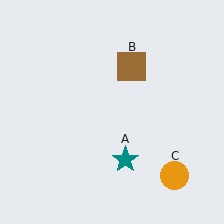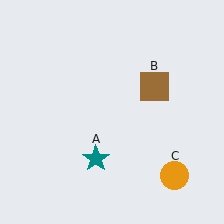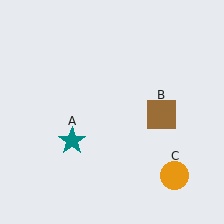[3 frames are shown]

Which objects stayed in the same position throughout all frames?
Orange circle (object C) remained stationary.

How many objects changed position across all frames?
2 objects changed position: teal star (object A), brown square (object B).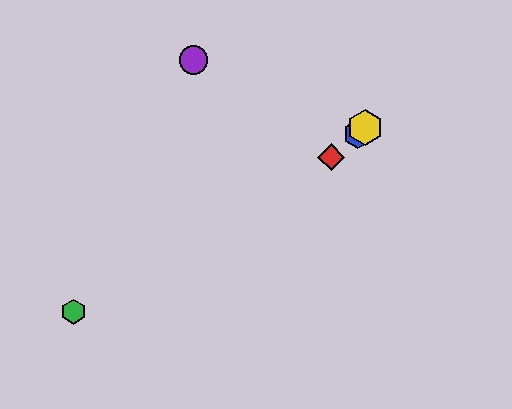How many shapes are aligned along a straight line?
3 shapes (the red diamond, the blue hexagon, the yellow hexagon) are aligned along a straight line.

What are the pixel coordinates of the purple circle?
The purple circle is at (193, 60).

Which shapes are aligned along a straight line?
The red diamond, the blue hexagon, the yellow hexagon are aligned along a straight line.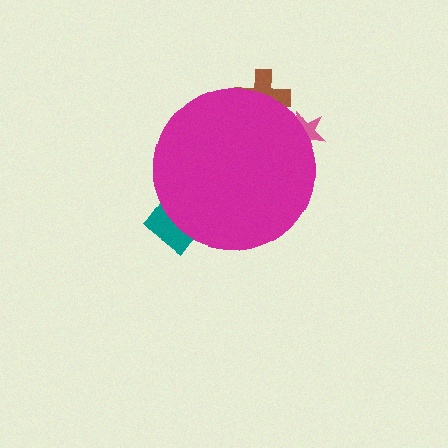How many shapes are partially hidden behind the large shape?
3 shapes are partially hidden.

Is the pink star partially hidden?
Yes, the pink star is partially hidden behind the magenta circle.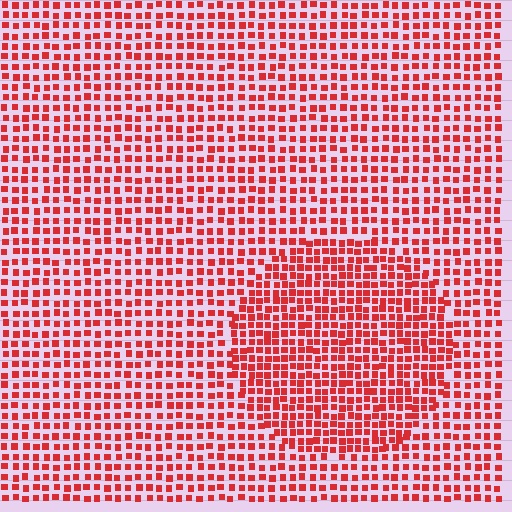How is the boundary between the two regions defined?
The boundary is defined by a change in element density (approximately 1.6x ratio). All elements are the same color, size, and shape.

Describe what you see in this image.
The image contains small red elements arranged at two different densities. A circle-shaped region is visible where the elements are more densely packed than the surrounding area.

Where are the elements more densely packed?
The elements are more densely packed inside the circle boundary.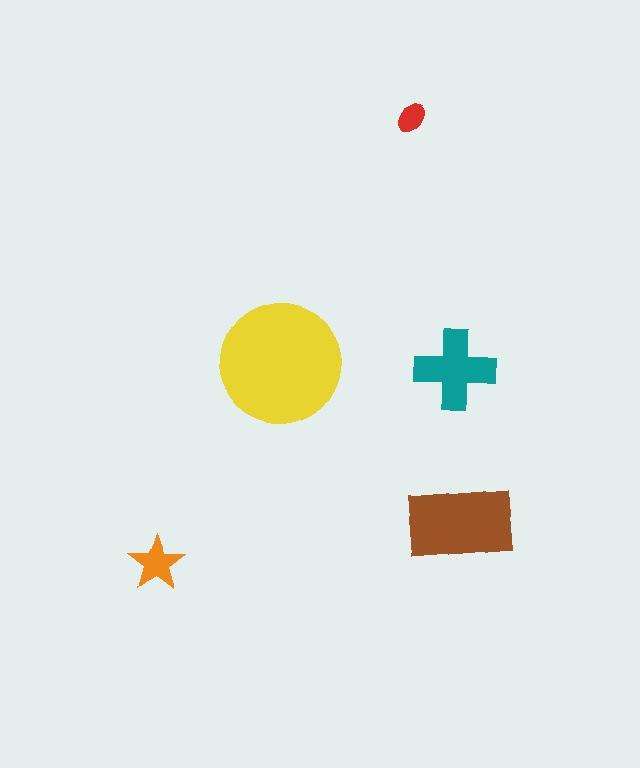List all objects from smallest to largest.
The red ellipse, the orange star, the teal cross, the brown rectangle, the yellow circle.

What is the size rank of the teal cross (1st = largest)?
3rd.